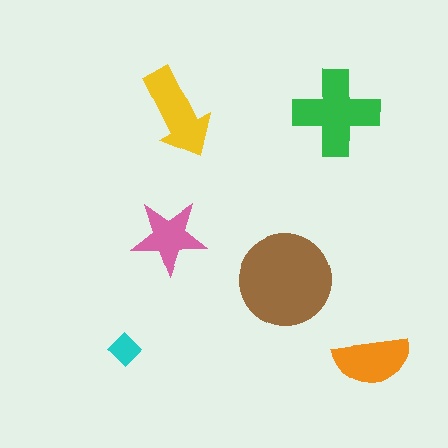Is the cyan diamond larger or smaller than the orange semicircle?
Smaller.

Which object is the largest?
The brown circle.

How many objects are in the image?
There are 6 objects in the image.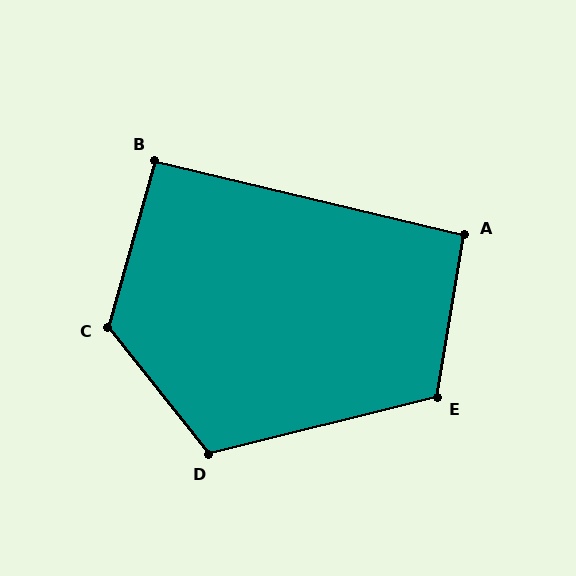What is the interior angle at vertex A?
Approximately 94 degrees (approximately right).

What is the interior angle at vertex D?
Approximately 114 degrees (obtuse).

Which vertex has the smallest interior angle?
B, at approximately 92 degrees.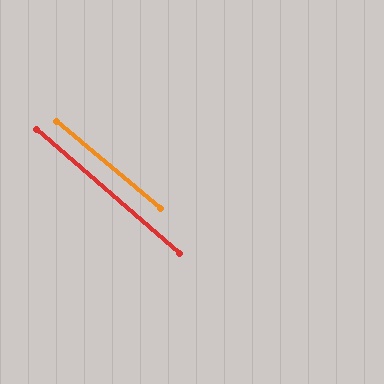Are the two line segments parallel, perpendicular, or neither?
Parallel — their directions differ by only 1.0°.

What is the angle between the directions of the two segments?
Approximately 1 degree.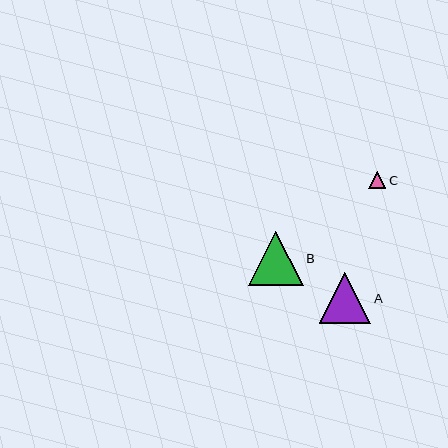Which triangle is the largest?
Triangle B is the largest with a size of approximately 55 pixels.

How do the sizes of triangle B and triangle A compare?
Triangle B and triangle A are approximately the same size.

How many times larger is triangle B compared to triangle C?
Triangle B is approximately 3.2 times the size of triangle C.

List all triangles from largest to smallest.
From largest to smallest: B, A, C.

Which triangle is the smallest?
Triangle C is the smallest with a size of approximately 17 pixels.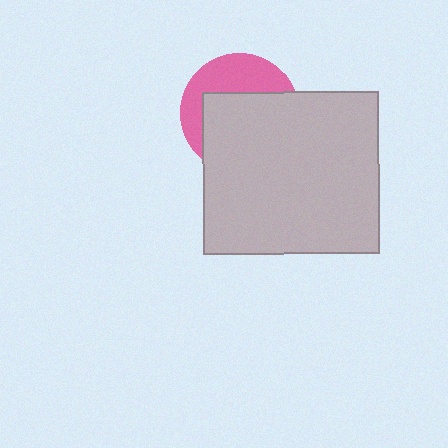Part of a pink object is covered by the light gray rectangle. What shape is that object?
It is a circle.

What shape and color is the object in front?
The object in front is a light gray rectangle.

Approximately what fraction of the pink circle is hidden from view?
Roughly 62% of the pink circle is hidden behind the light gray rectangle.